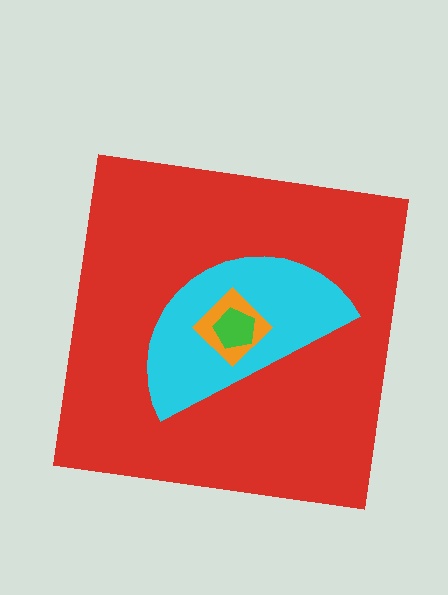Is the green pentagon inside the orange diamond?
Yes.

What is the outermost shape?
The red square.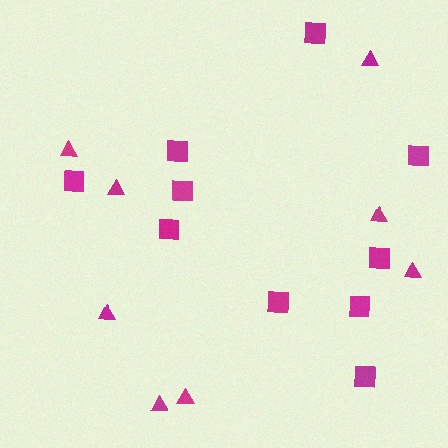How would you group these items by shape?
There are 2 groups: one group of triangles (8) and one group of squares (10).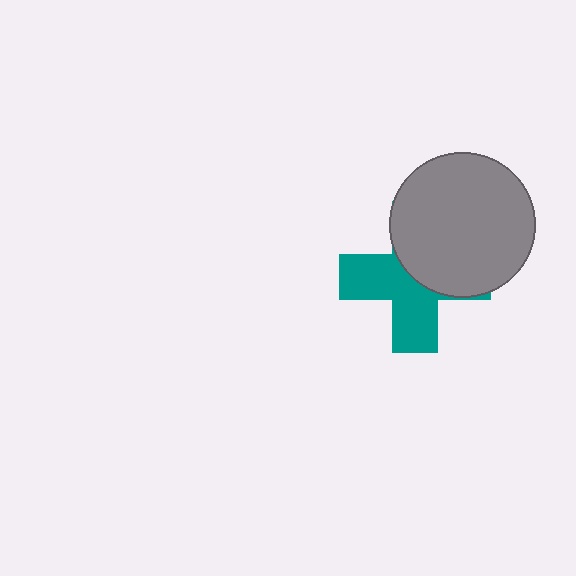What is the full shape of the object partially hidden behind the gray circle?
The partially hidden object is a teal cross.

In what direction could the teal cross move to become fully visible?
The teal cross could move toward the lower-left. That would shift it out from behind the gray circle entirely.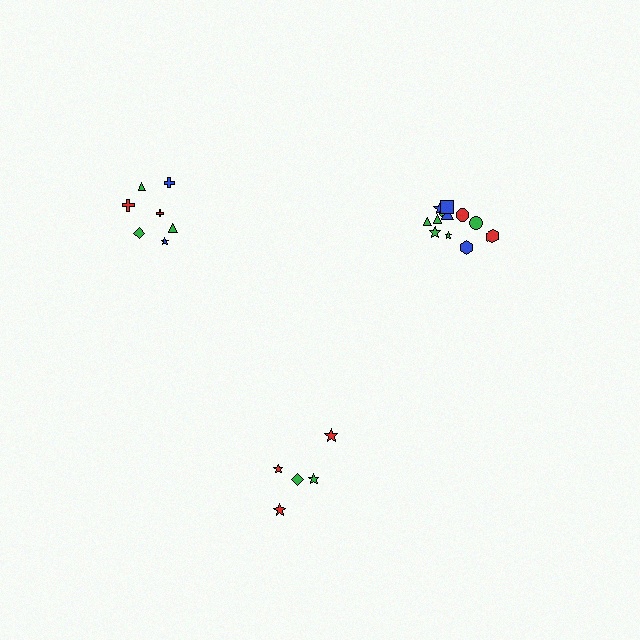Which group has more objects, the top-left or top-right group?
The top-right group.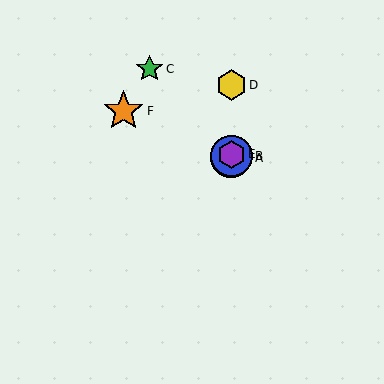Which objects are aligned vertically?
Objects A, B, D, E are aligned vertically.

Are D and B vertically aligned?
Yes, both are at x≈231.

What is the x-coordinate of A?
Object A is at x≈231.